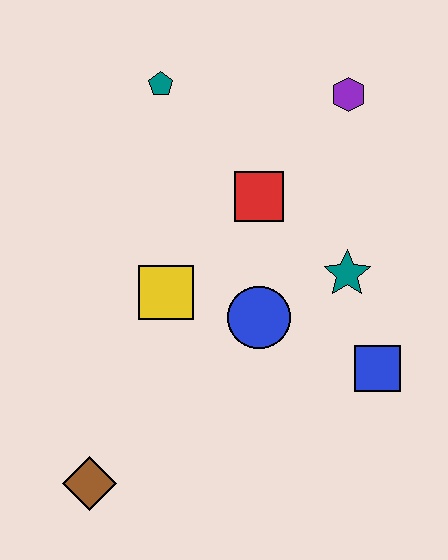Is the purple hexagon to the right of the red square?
Yes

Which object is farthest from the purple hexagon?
The brown diamond is farthest from the purple hexagon.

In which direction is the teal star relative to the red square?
The teal star is to the right of the red square.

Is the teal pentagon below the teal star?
No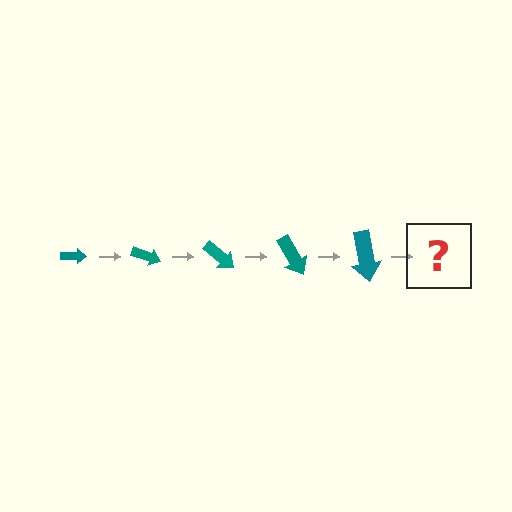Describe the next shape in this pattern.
It should be an arrow, larger than the previous one and rotated 100 degrees from the start.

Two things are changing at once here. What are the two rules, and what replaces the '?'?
The two rules are that the arrow grows larger each step and it rotates 20 degrees each step. The '?' should be an arrow, larger than the previous one and rotated 100 degrees from the start.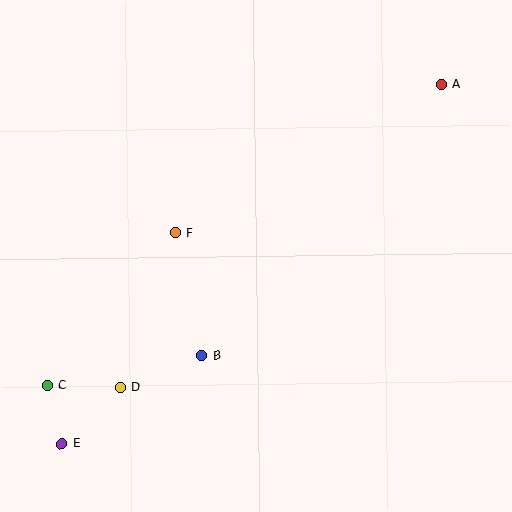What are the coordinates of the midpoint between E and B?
The midpoint between E and B is at (132, 400).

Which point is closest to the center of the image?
Point F at (175, 233) is closest to the center.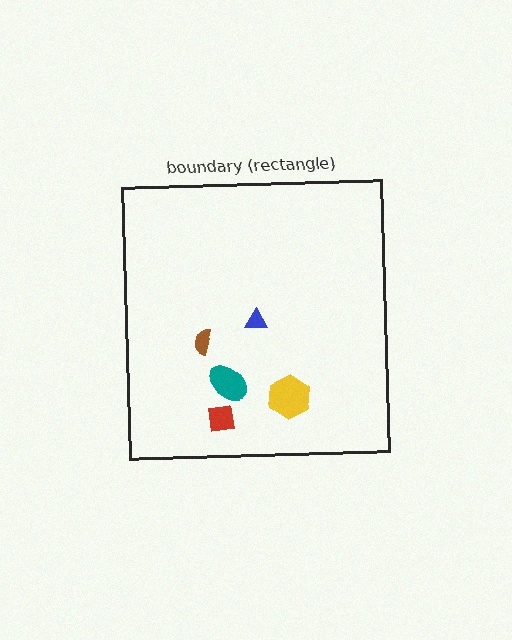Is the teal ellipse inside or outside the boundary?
Inside.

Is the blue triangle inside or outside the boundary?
Inside.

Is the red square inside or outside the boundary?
Inside.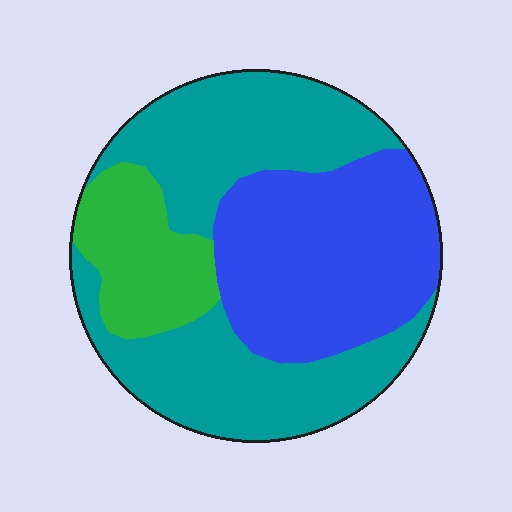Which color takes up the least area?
Green, at roughly 15%.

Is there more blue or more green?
Blue.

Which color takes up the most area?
Teal, at roughly 50%.